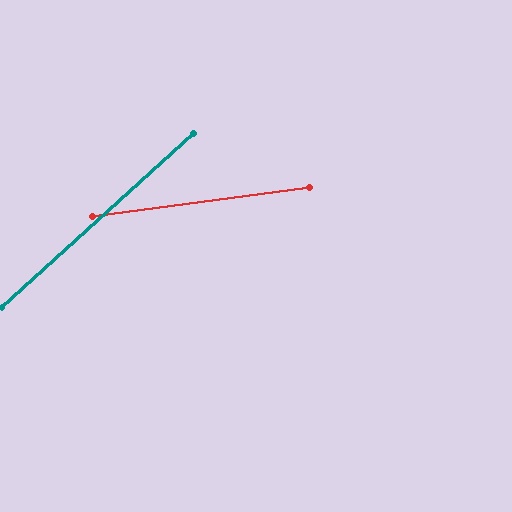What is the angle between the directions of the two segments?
Approximately 34 degrees.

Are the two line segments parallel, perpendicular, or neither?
Neither parallel nor perpendicular — they differ by about 34°.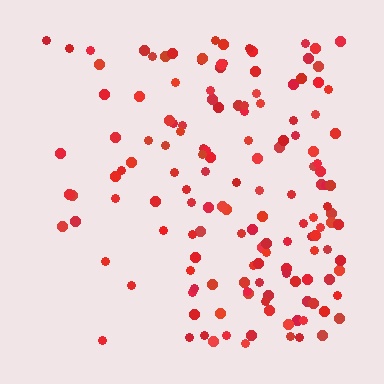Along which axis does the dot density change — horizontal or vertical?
Horizontal.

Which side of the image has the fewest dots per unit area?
The left.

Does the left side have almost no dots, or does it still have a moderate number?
Still a moderate number, just noticeably fewer than the right.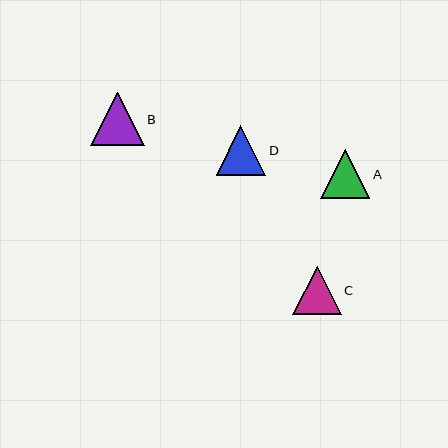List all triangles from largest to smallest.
From largest to smallest: B, D, A, C.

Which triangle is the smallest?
Triangle C is the smallest with a size of approximately 49 pixels.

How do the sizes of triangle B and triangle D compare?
Triangle B and triangle D are approximately the same size.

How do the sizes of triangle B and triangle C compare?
Triangle B and triangle C are approximately the same size.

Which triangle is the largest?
Triangle B is the largest with a size of approximately 53 pixels.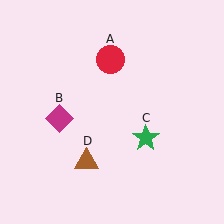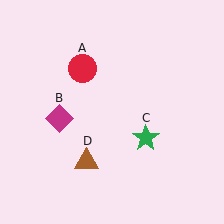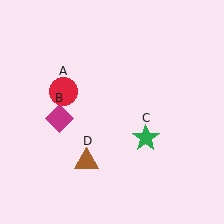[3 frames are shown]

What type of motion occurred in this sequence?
The red circle (object A) rotated counterclockwise around the center of the scene.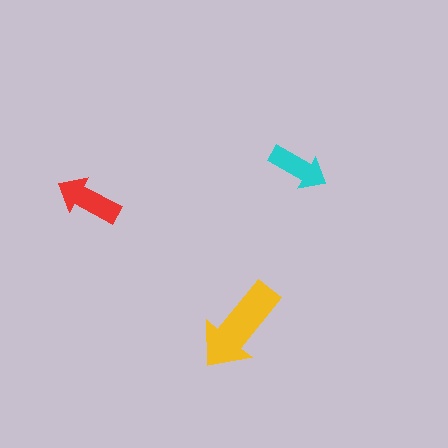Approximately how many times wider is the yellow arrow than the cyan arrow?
About 1.5 times wider.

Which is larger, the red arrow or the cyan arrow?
The red one.